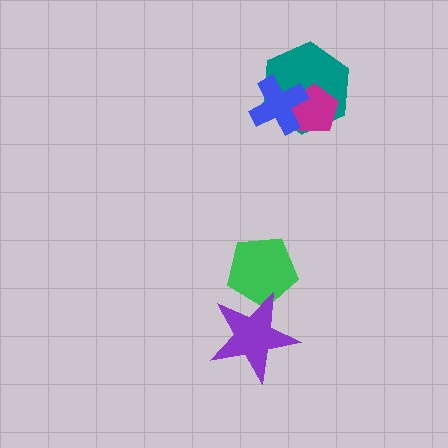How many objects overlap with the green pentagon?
1 object overlaps with the green pentagon.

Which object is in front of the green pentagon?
The purple star is in front of the green pentagon.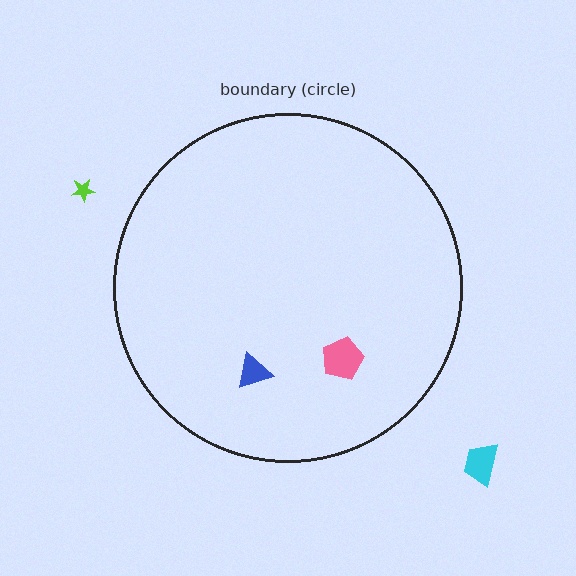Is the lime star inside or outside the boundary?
Outside.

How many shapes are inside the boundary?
2 inside, 2 outside.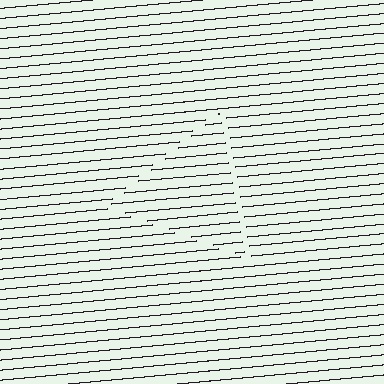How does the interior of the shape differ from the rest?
The interior of the shape contains the same grating, shifted by half a period — the contour is defined by the phase discontinuity where line-ends from the inner and outer gratings abut.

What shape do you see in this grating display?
An illusory triangle. The interior of the shape contains the same grating, shifted by half a period — the contour is defined by the phase discontinuity where line-ends from the inner and outer gratings abut.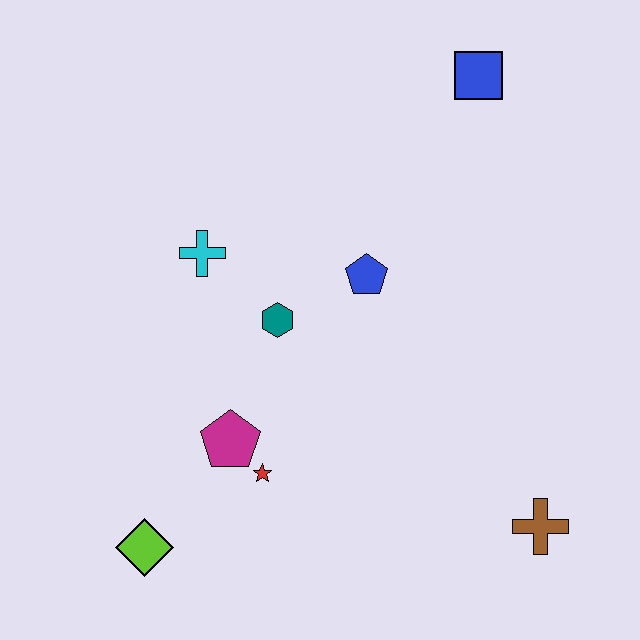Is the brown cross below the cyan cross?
Yes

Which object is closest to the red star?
The magenta pentagon is closest to the red star.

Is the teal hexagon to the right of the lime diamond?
Yes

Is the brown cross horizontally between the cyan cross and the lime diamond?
No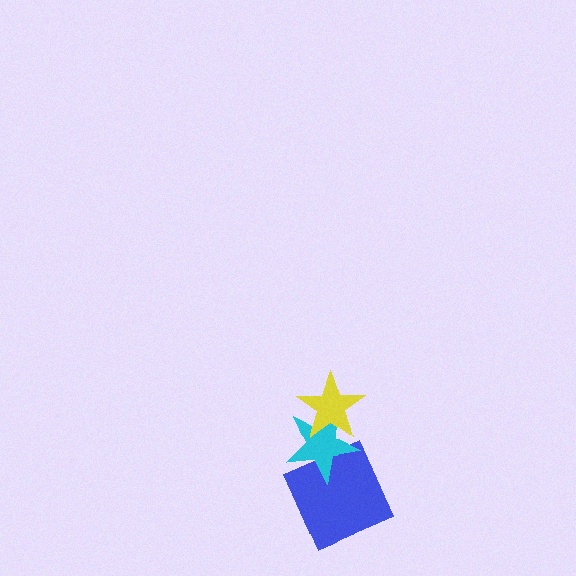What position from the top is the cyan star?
The cyan star is 2nd from the top.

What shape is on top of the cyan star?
The yellow star is on top of the cyan star.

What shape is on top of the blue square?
The cyan star is on top of the blue square.